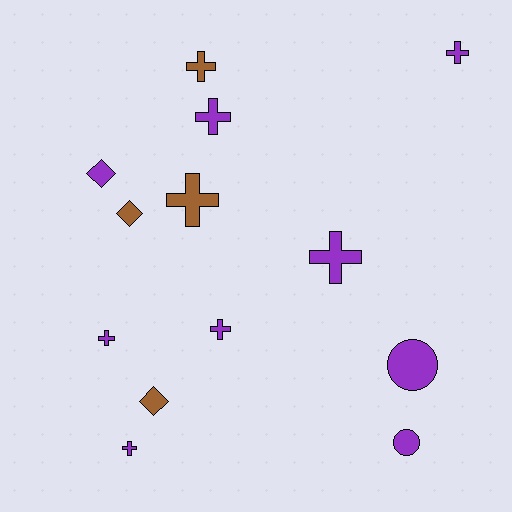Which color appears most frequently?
Purple, with 9 objects.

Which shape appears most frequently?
Cross, with 8 objects.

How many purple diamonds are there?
There is 1 purple diamond.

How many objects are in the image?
There are 13 objects.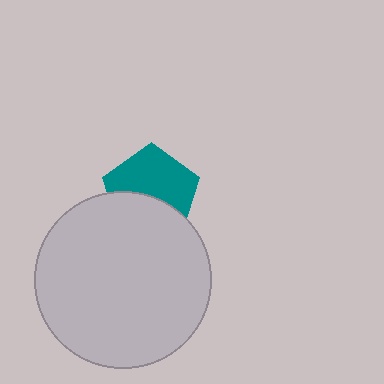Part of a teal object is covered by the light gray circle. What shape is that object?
It is a pentagon.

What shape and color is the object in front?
The object in front is a light gray circle.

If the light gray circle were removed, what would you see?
You would see the complete teal pentagon.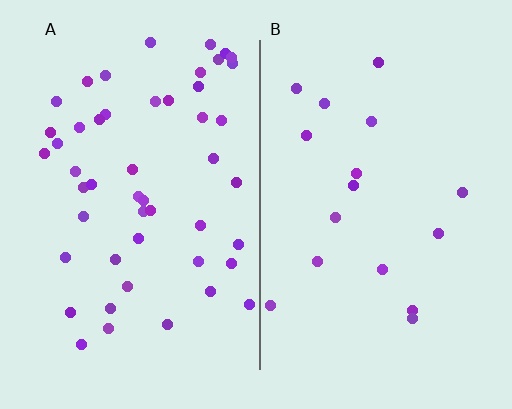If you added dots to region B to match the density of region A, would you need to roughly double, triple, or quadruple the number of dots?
Approximately triple.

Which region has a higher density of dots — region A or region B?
A (the left).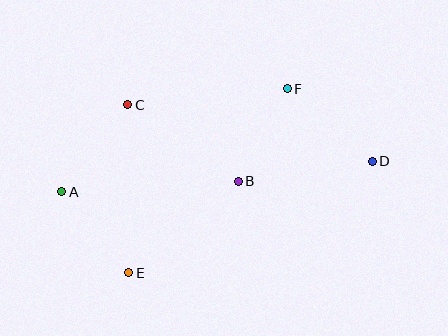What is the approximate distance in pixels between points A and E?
The distance between A and E is approximately 105 pixels.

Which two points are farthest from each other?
Points A and D are farthest from each other.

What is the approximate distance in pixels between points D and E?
The distance between D and E is approximately 268 pixels.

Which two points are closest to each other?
Points B and F are closest to each other.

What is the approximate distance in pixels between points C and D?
The distance between C and D is approximately 251 pixels.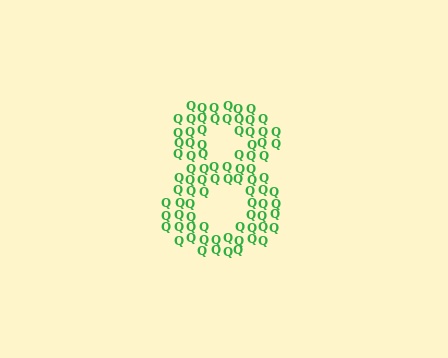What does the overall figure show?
The overall figure shows the digit 8.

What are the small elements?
The small elements are letter Q's.